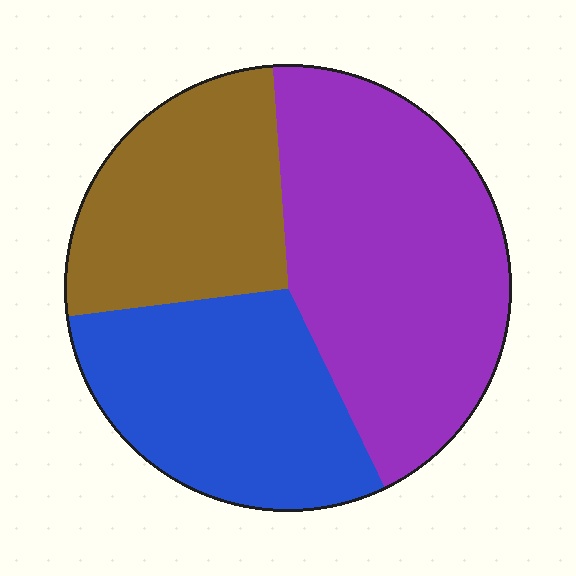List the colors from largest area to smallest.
From largest to smallest: purple, blue, brown.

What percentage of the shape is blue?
Blue takes up about one third (1/3) of the shape.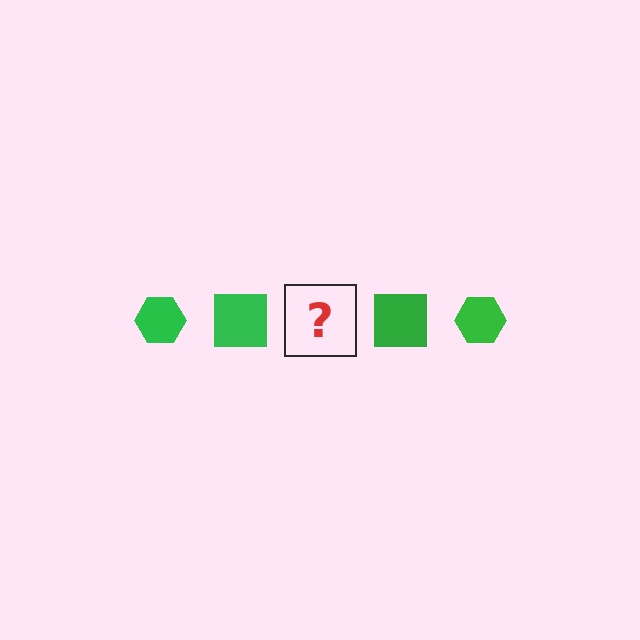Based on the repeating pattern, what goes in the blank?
The blank should be a green hexagon.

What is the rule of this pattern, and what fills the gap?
The rule is that the pattern cycles through hexagon, square shapes in green. The gap should be filled with a green hexagon.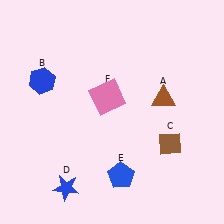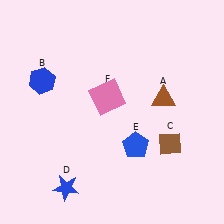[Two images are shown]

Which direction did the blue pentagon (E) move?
The blue pentagon (E) moved up.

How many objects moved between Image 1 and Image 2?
1 object moved between the two images.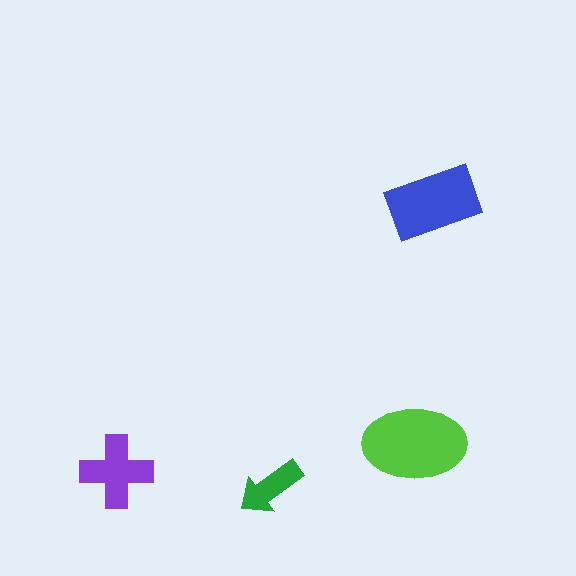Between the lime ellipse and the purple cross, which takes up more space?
The lime ellipse.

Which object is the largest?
The lime ellipse.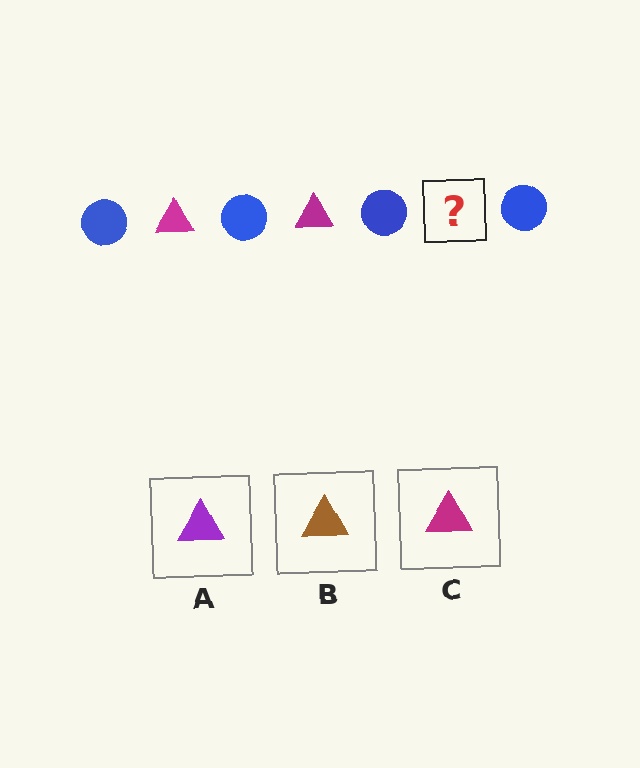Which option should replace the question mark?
Option C.